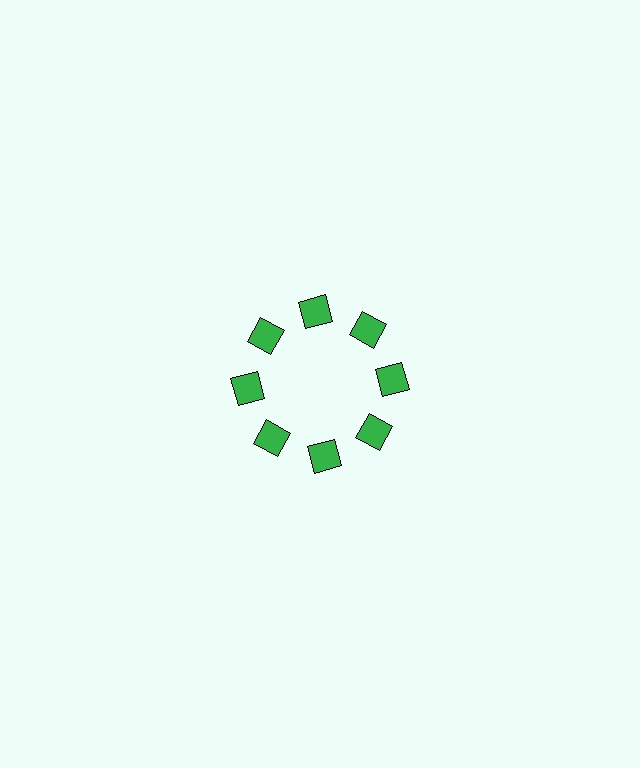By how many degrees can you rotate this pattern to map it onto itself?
The pattern maps onto itself every 45 degrees of rotation.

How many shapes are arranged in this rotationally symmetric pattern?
There are 8 shapes, arranged in 8 groups of 1.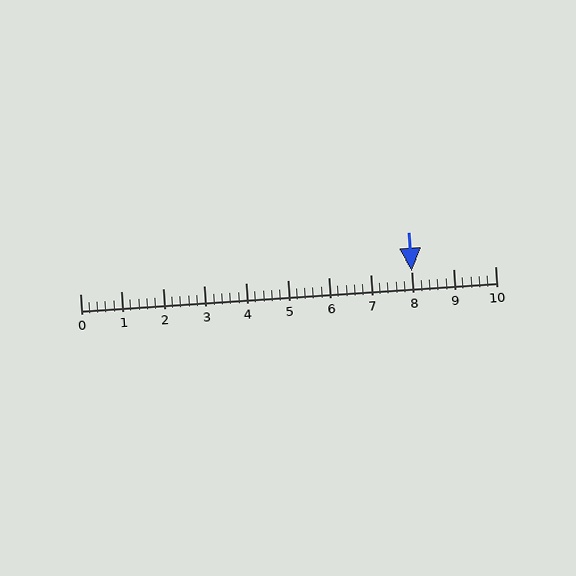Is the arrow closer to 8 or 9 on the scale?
The arrow is closer to 8.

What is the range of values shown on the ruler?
The ruler shows values from 0 to 10.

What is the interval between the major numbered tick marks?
The major tick marks are spaced 1 units apart.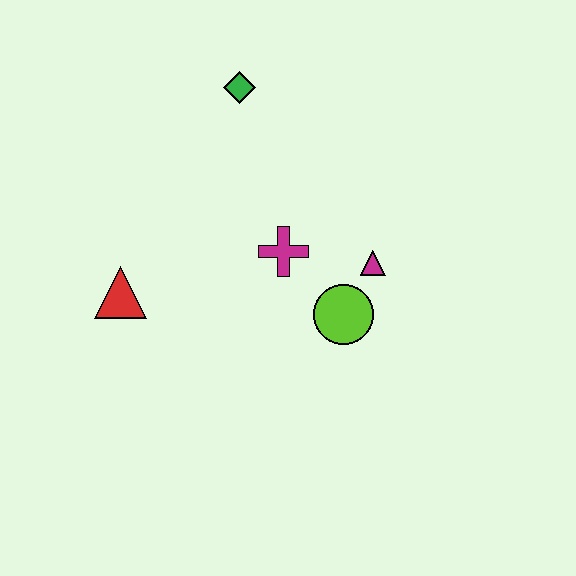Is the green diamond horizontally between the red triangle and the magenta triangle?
Yes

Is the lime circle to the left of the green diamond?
No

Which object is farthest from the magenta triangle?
The red triangle is farthest from the magenta triangle.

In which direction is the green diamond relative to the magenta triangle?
The green diamond is above the magenta triangle.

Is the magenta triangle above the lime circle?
Yes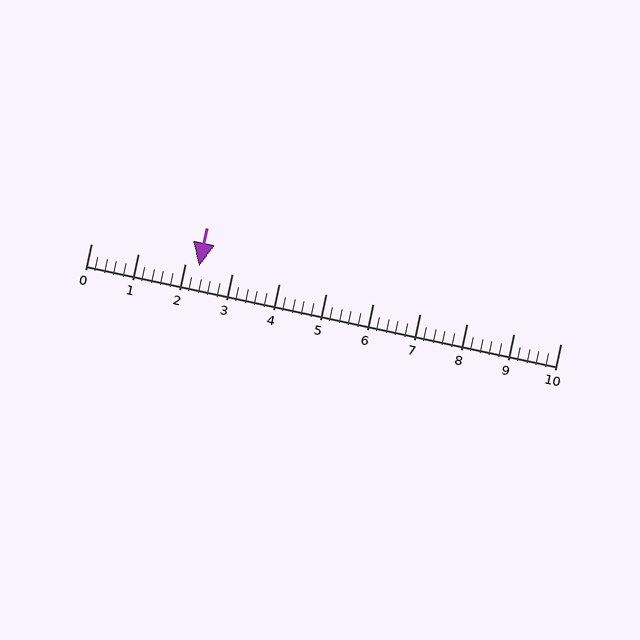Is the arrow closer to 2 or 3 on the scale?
The arrow is closer to 2.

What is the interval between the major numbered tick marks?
The major tick marks are spaced 1 units apart.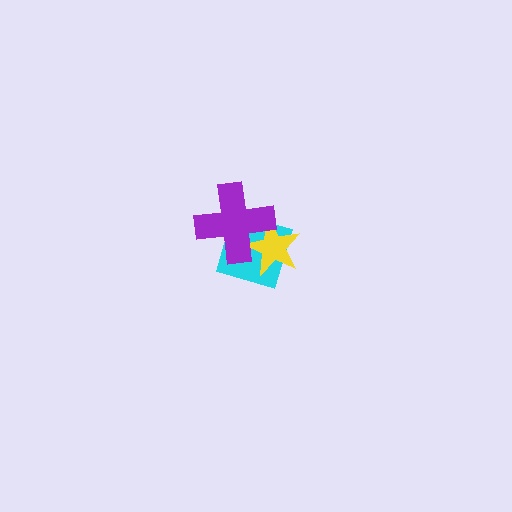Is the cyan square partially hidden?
Yes, it is partially covered by another shape.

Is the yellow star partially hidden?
Yes, it is partially covered by another shape.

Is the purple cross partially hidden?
No, no other shape covers it.